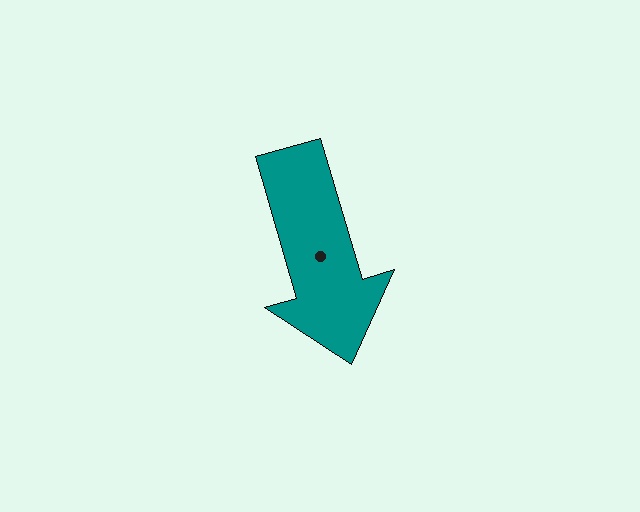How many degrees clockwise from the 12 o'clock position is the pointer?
Approximately 164 degrees.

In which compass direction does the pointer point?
South.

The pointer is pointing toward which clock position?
Roughly 5 o'clock.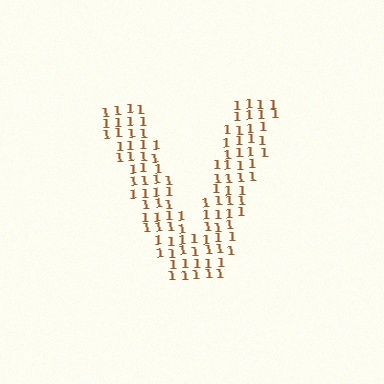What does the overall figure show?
The overall figure shows the letter V.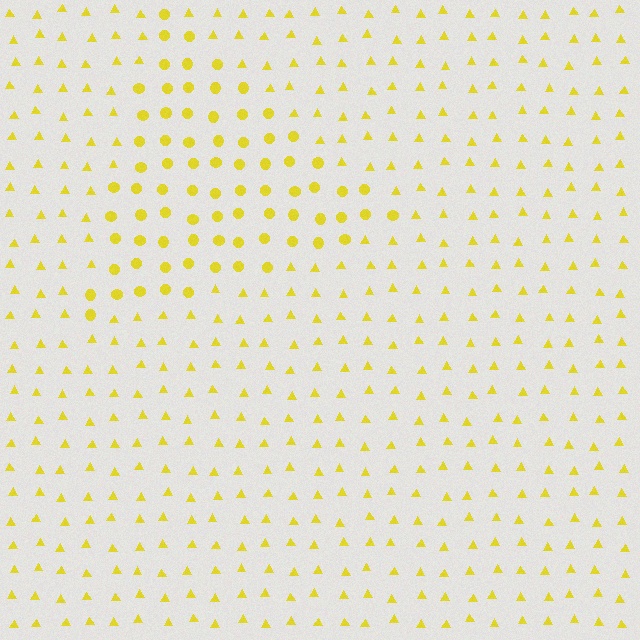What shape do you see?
I see a triangle.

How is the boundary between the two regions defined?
The boundary is defined by a change in element shape: circles inside vs. triangles outside. All elements share the same color and spacing.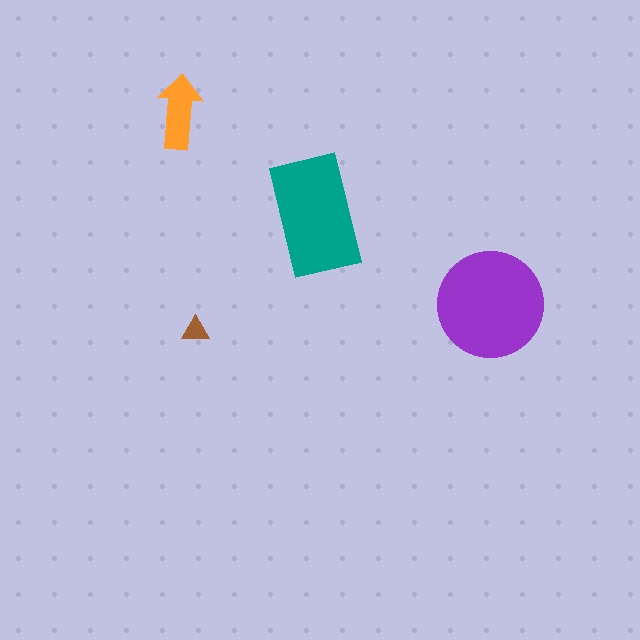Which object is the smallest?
The brown triangle.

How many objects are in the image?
There are 4 objects in the image.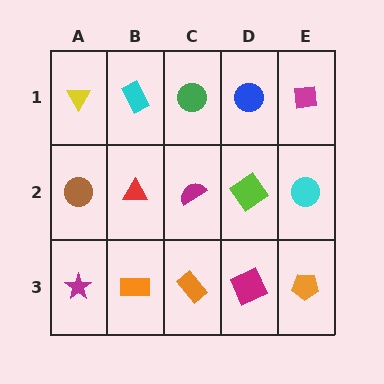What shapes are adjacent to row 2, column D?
A blue circle (row 1, column D), a magenta square (row 3, column D), a magenta semicircle (row 2, column C), a cyan circle (row 2, column E).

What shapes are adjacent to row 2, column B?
A cyan rectangle (row 1, column B), an orange rectangle (row 3, column B), a brown circle (row 2, column A), a magenta semicircle (row 2, column C).